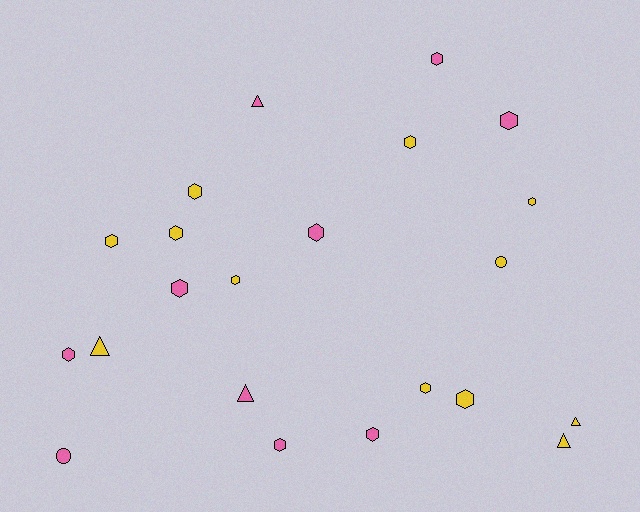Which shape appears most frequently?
Hexagon, with 15 objects.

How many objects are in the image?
There are 22 objects.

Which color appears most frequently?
Yellow, with 12 objects.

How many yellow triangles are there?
There are 3 yellow triangles.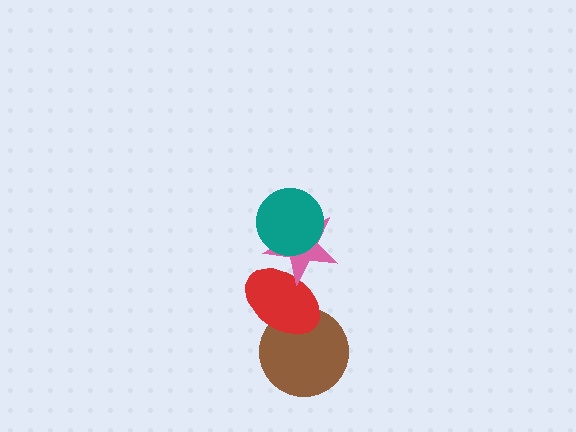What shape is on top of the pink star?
The teal circle is on top of the pink star.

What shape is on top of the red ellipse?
The pink star is on top of the red ellipse.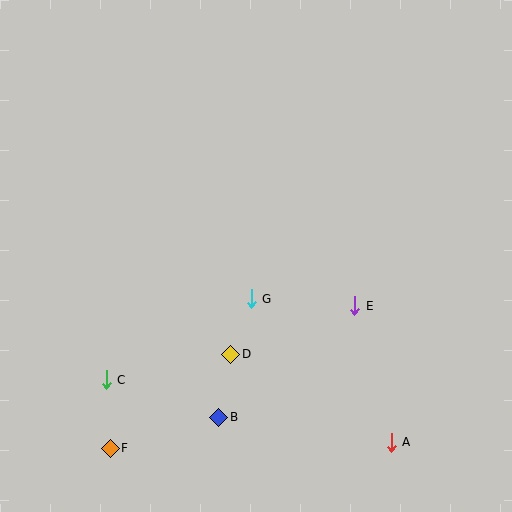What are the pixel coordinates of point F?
Point F is at (110, 448).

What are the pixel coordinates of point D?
Point D is at (231, 354).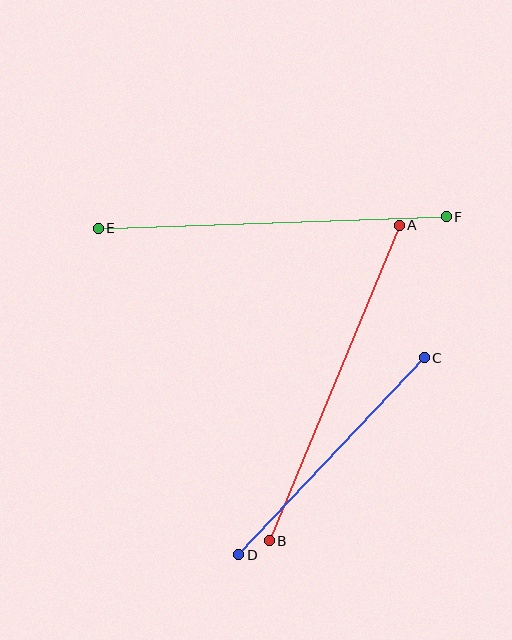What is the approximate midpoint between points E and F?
The midpoint is at approximately (272, 222) pixels.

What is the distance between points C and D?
The distance is approximately 271 pixels.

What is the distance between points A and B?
The distance is approximately 341 pixels.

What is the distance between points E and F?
The distance is approximately 348 pixels.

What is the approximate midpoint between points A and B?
The midpoint is at approximately (334, 383) pixels.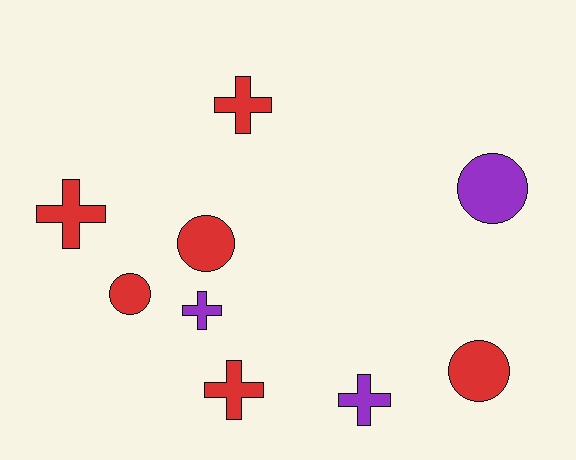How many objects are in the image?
There are 9 objects.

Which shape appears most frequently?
Cross, with 5 objects.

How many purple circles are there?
There is 1 purple circle.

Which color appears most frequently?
Red, with 6 objects.